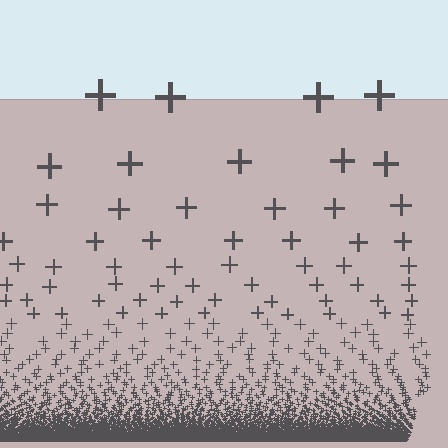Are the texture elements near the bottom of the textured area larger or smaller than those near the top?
Smaller. The gradient is inverted — elements near the bottom are smaller and denser.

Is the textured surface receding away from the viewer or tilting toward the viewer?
The surface appears to tilt toward the viewer. Texture elements get larger and sparser toward the top.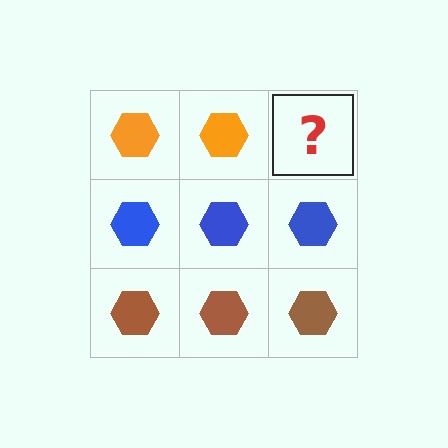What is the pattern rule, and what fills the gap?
The rule is that each row has a consistent color. The gap should be filled with an orange hexagon.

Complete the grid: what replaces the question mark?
The question mark should be replaced with an orange hexagon.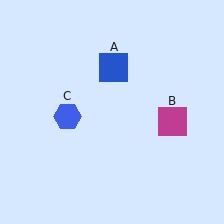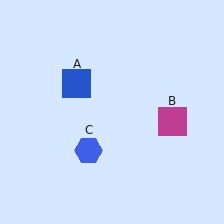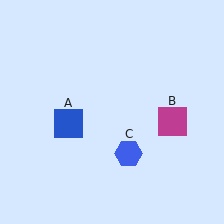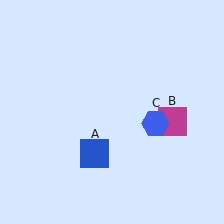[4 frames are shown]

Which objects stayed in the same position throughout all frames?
Magenta square (object B) remained stationary.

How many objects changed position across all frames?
2 objects changed position: blue square (object A), blue hexagon (object C).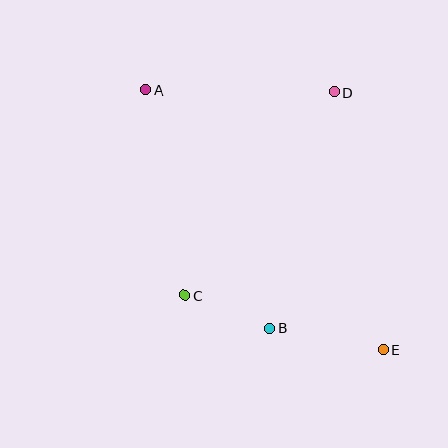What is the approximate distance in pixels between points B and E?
The distance between B and E is approximately 116 pixels.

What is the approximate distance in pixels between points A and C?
The distance between A and C is approximately 209 pixels.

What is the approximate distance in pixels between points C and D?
The distance between C and D is approximately 253 pixels.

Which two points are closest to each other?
Points B and C are closest to each other.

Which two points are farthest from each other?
Points A and E are farthest from each other.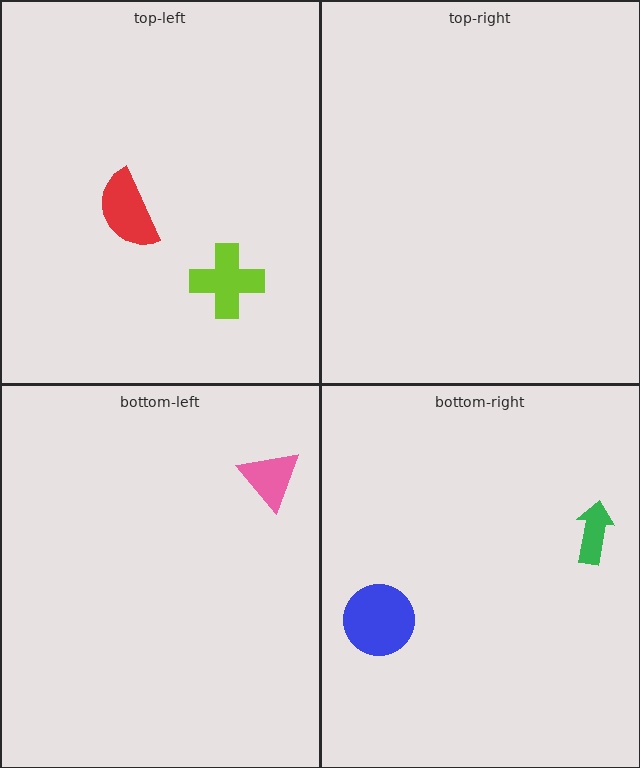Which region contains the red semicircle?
The top-left region.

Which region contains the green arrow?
The bottom-right region.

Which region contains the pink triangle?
The bottom-left region.